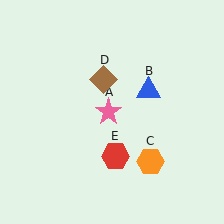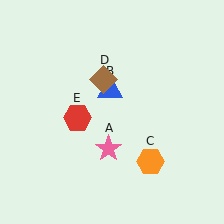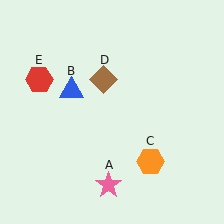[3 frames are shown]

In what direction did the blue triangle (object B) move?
The blue triangle (object B) moved left.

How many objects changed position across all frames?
3 objects changed position: pink star (object A), blue triangle (object B), red hexagon (object E).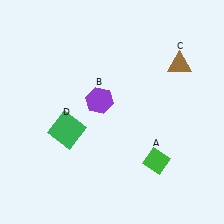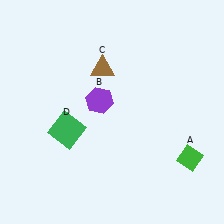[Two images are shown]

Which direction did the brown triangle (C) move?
The brown triangle (C) moved left.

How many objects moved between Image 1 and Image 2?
2 objects moved between the two images.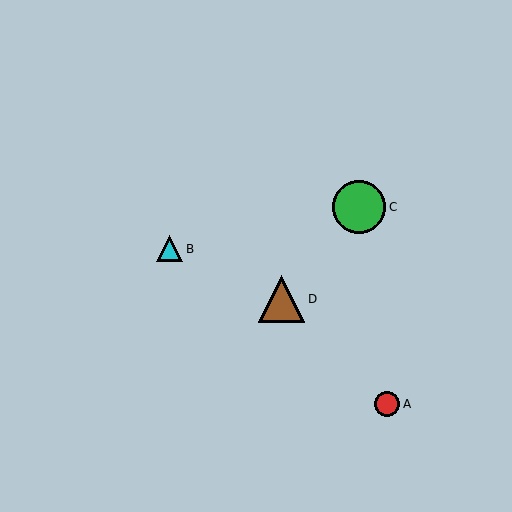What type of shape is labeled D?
Shape D is a brown triangle.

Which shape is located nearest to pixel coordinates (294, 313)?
The brown triangle (labeled D) at (281, 299) is nearest to that location.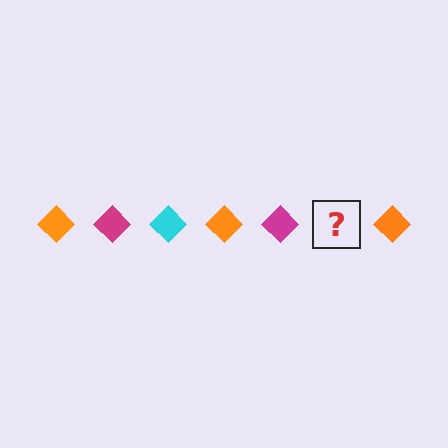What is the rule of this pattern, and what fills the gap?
The rule is that the pattern cycles through orange, magenta, cyan diamonds. The gap should be filled with a cyan diamond.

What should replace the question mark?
The question mark should be replaced with a cyan diamond.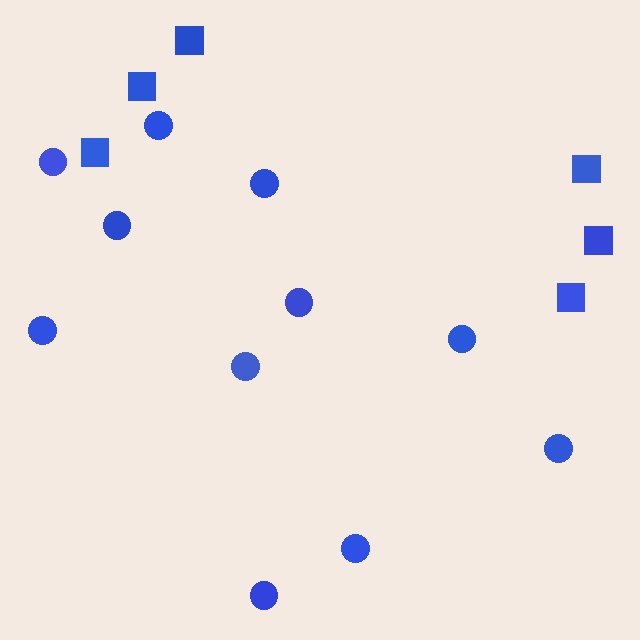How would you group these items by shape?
There are 2 groups: one group of circles (11) and one group of squares (6).